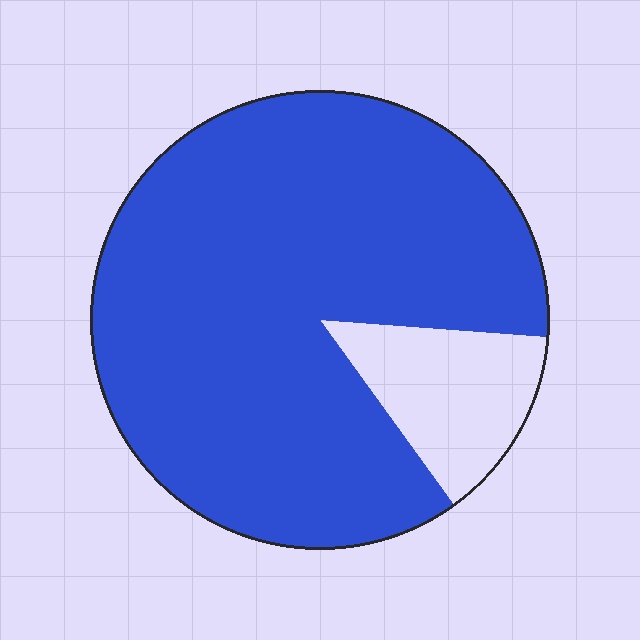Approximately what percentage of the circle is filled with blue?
Approximately 85%.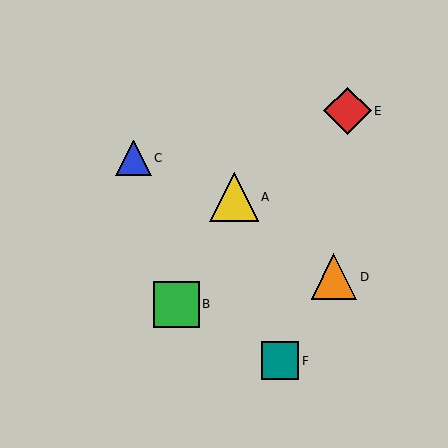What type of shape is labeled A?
Shape A is a yellow triangle.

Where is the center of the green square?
The center of the green square is at (176, 304).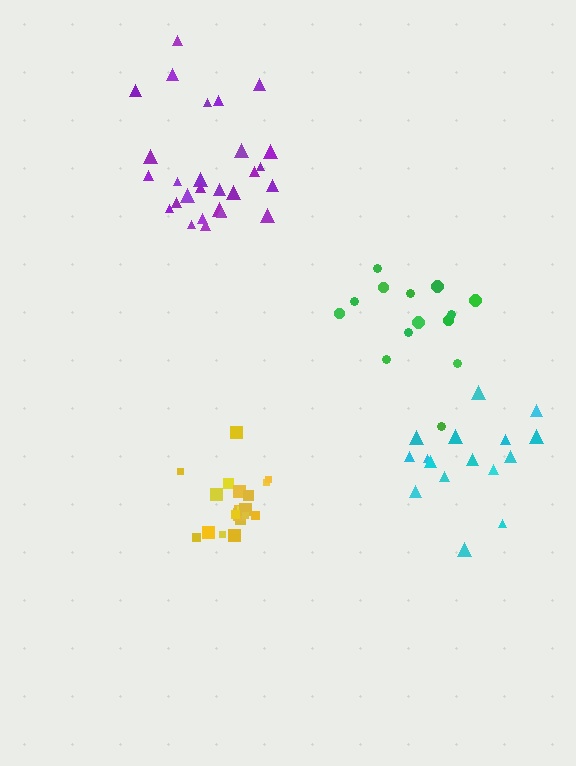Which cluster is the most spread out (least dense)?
Green.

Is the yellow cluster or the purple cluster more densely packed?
Yellow.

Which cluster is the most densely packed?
Yellow.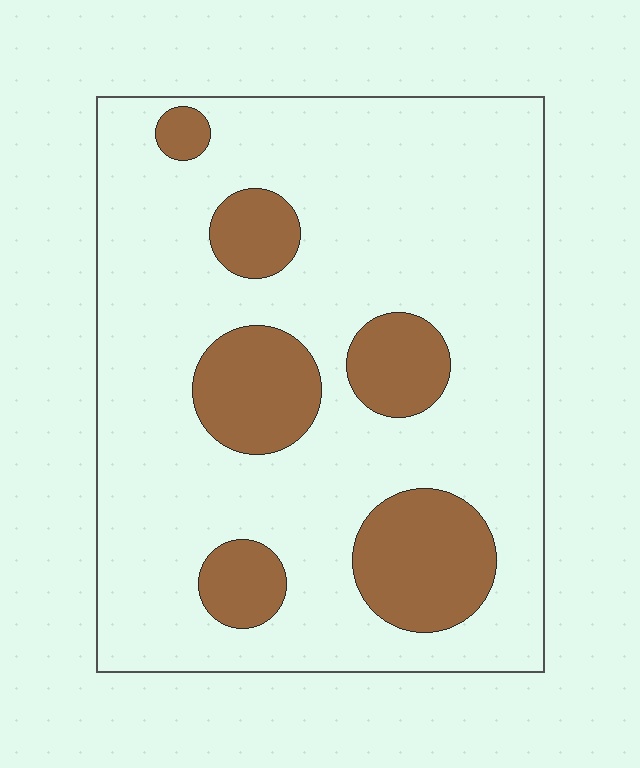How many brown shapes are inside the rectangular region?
6.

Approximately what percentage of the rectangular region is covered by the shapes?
Approximately 20%.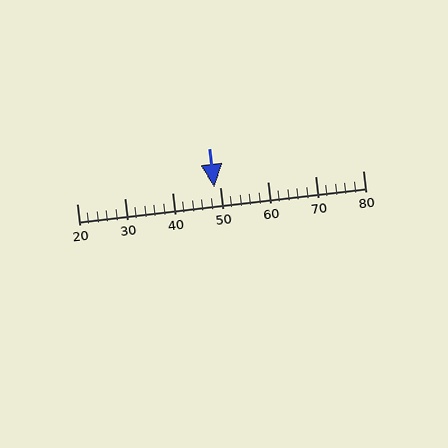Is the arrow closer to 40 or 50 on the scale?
The arrow is closer to 50.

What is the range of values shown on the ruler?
The ruler shows values from 20 to 80.